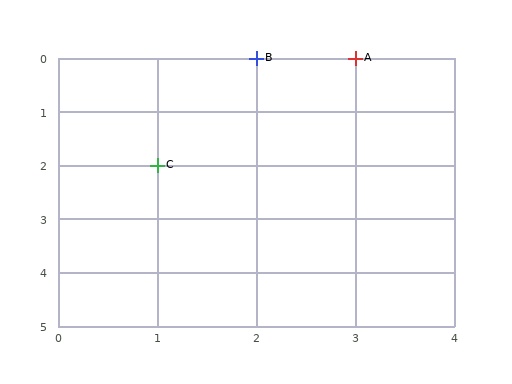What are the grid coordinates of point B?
Point B is at grid coordinates (2, 0).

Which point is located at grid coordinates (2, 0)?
Point B is at (2, 0).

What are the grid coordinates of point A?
Point A is at grid coordinates (3, 0).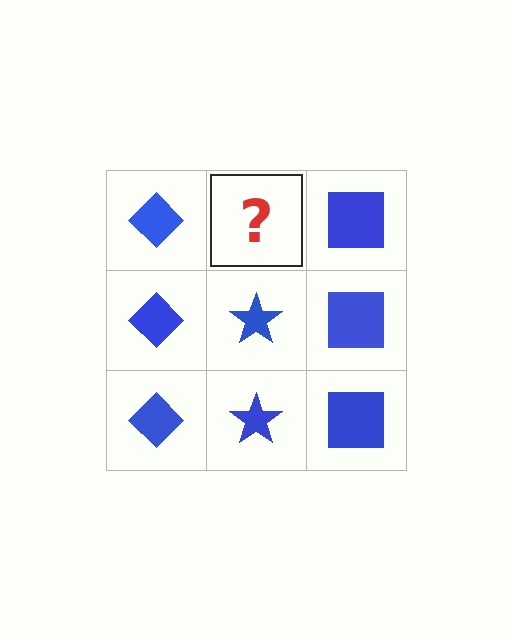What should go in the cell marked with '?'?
The missing cell should contain a blue star.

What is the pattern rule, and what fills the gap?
The rule is that each column has a consistent shape. The gap should be filled with a blue star.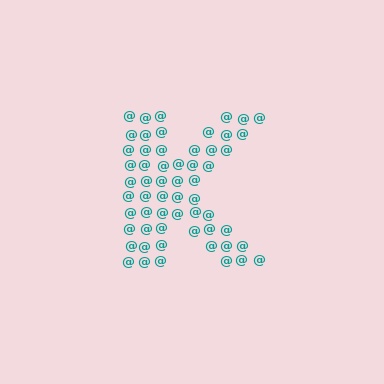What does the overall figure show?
The overall figure shows the letter K.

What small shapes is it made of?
It is made of small at signs.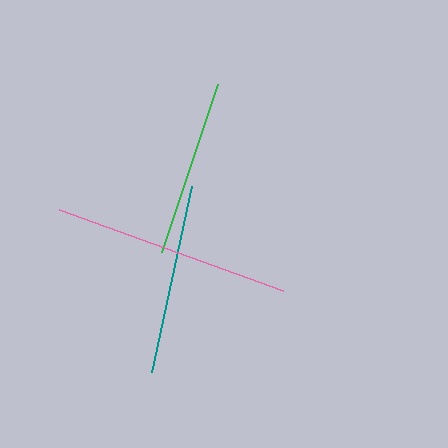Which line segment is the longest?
The pink line is the longest at approximately 239 pixels.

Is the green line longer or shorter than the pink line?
The pink line is longer than the green line.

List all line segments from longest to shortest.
From longest to shortest: pink, teal, green.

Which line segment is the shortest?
The green line is the shortest at approximately 177 pixels.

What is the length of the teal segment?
The teal segment is approximately 190 pixels long.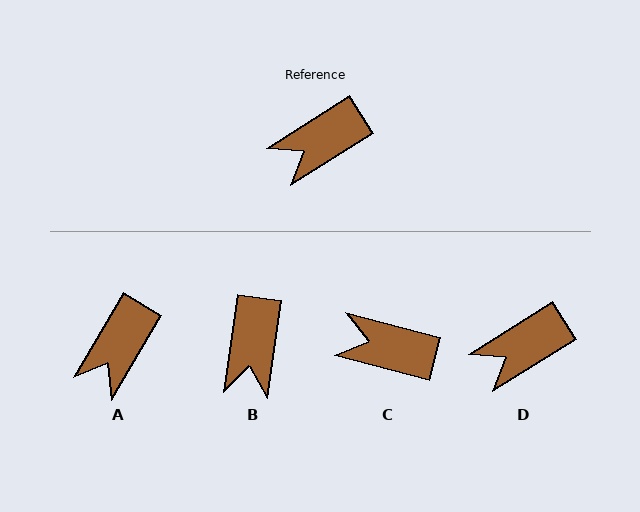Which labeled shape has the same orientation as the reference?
D.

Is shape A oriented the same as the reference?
No, it is off by about 27 degrees.